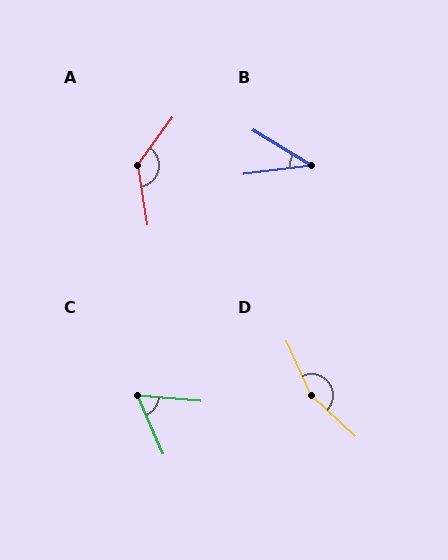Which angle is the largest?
D, at approximately 157 degrees.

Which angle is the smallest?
B, at approximately 39 degrees.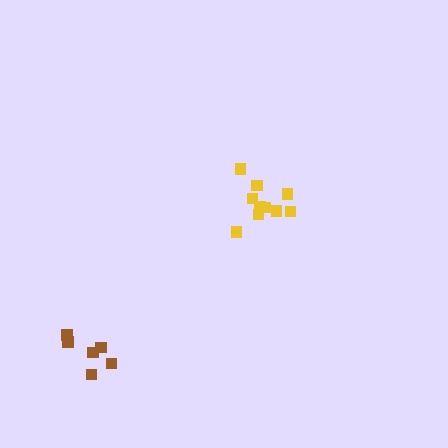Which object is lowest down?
The brown cluster is bottommost.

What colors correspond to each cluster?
The clusters are colored: brown, yellow.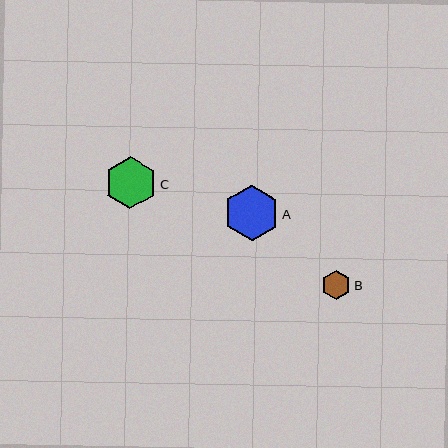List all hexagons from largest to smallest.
From largest to smallest: A, C, B.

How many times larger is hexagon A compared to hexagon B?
Hexagon A is approximately 1.9 times the size of hexagon B.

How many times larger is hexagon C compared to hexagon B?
Hexagon C is approximately 1.8 times the size of hexagon B.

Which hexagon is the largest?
Hexagon A is the largest with a size of approximately 56 pixels.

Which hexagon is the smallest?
Hexagon B is the smallest with a size of approximately 29 pixels.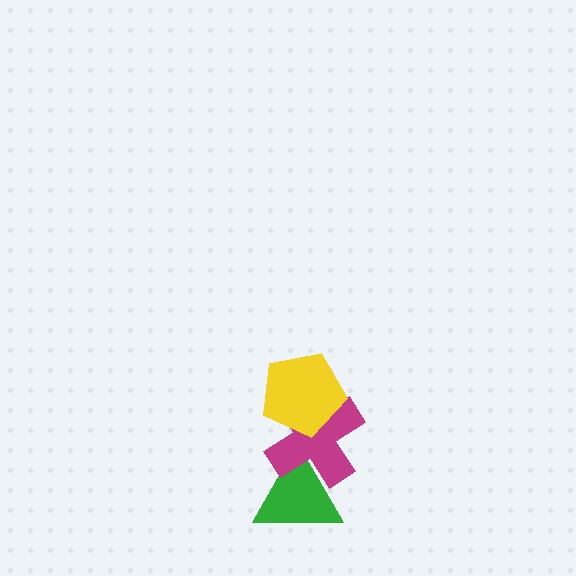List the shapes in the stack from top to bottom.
From top to bottom: the yellow pentagon, the magenta cross, the green triangle.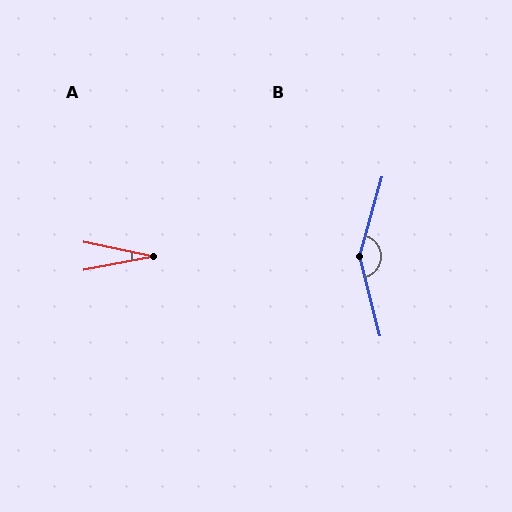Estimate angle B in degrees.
Approximately 150 degrees.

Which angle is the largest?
B, at approximately 150 degrees.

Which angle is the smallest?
A, at approximately 23 degrees.